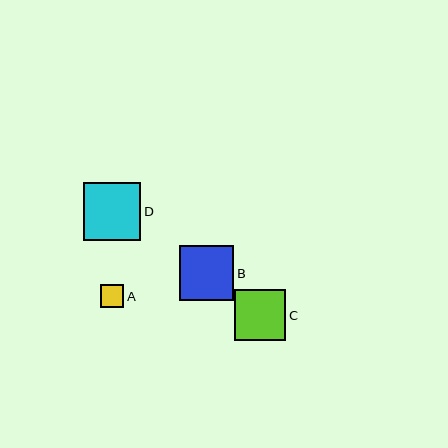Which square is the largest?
Square D is the largest with a size of approximately 57 pixels.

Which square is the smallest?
Square A is the smallest with a size of approximately 23 pixels.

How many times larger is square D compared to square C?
Square D is approximately 1.1 times the size of square C.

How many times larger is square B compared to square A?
Square B is approximately 2.4 times the size of square A.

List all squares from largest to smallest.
From largest to smallest: D, B, C, A.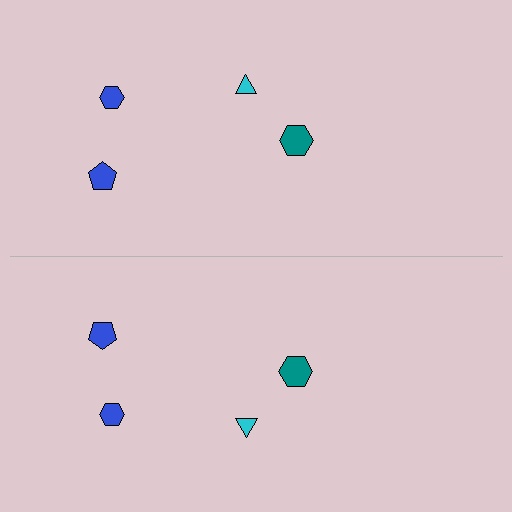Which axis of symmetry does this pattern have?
The pattern has a horizontal axis of symmetry running through the center of the image.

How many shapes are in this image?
There are 8 shapes in this image.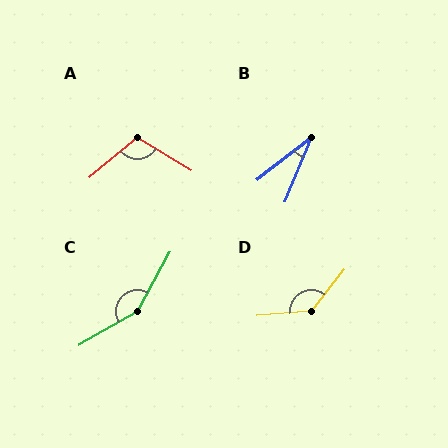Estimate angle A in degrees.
Approximately 109 degrees.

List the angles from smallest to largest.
B (29°), A (109°), D (134°), C (148°).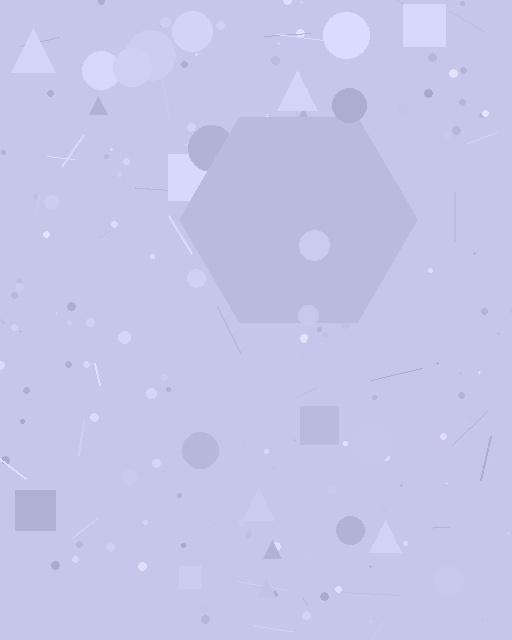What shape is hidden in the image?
A hexagon is hidden in the image.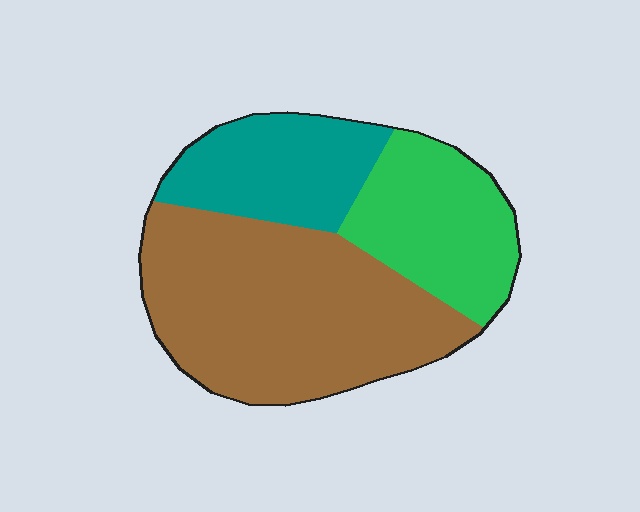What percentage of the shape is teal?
Teal takes up about one fifth (1/5) of the shape.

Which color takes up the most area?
Brown, at roughly 50%.